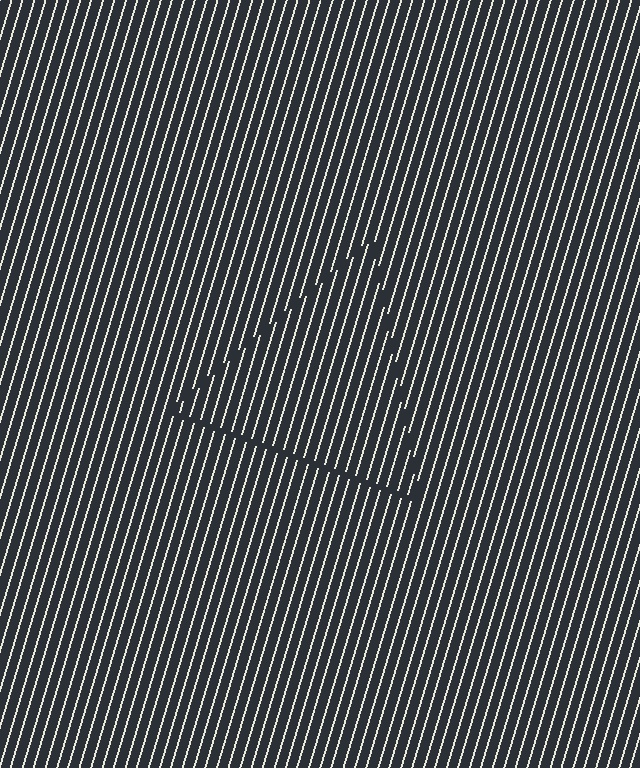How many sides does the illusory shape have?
3 sides — the line-ends trace a triangle.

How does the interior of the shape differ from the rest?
The interior of the shape contains the same grating, shifted by half a period — the contour is defined by the phase discontinuity where line-ends from the inner and outer gratings abut.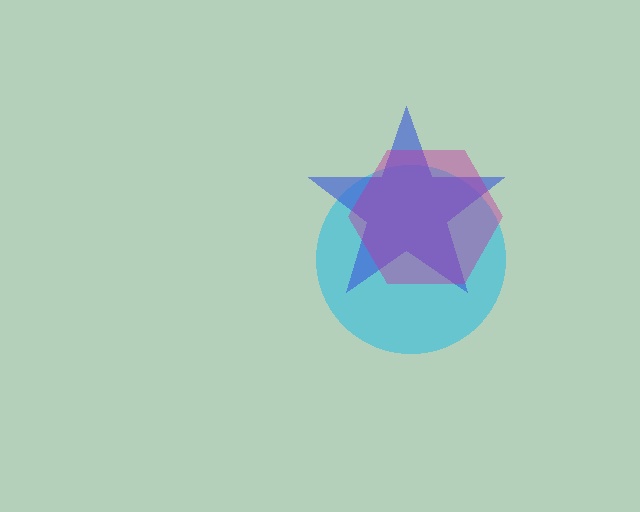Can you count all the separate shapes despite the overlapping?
Yes, there are 3 separate shapes.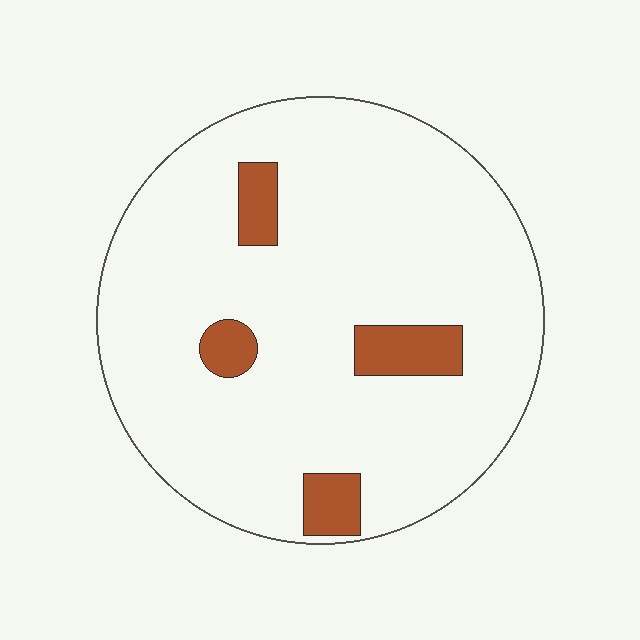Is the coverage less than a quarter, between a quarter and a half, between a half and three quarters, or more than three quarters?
Less than a quarter.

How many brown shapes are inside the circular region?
4.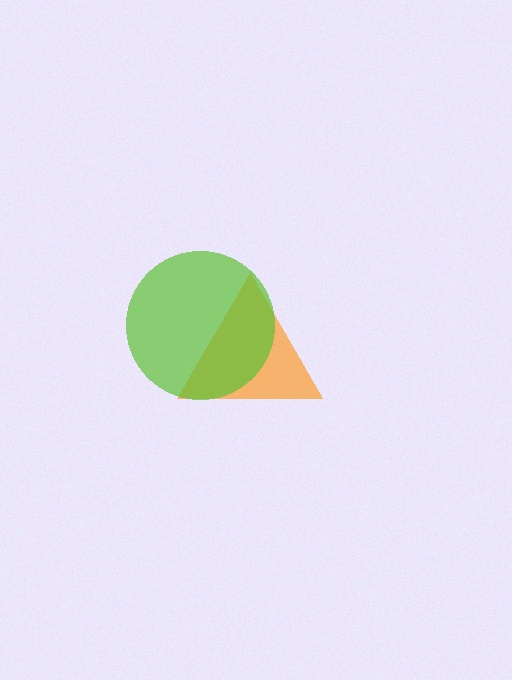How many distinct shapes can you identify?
There are 2 distinct shapes: an orange triangle, a lime circle.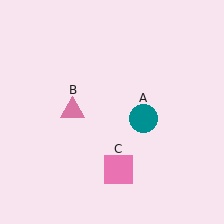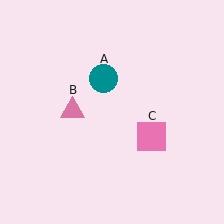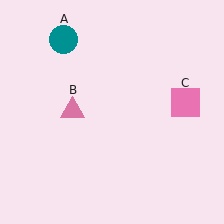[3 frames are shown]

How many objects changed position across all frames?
2 objects changed position: teal circle (object A), pink square (object C).